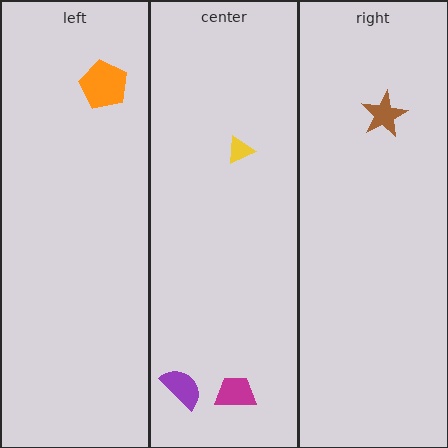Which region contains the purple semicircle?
The center region.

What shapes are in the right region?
The brown star.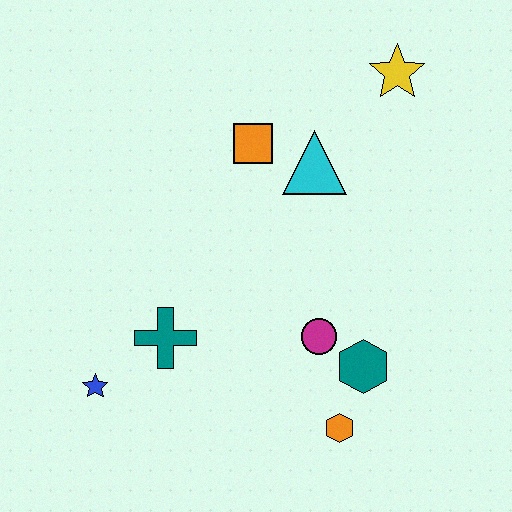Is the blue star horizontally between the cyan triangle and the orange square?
No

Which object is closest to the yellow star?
The cyan triangle is closest to the yellow star.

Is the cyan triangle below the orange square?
Yes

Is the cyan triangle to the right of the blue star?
Yes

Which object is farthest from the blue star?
The yellow star is farthest from the blue star.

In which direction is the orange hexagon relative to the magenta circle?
The orange hexagon is below the magenta circle.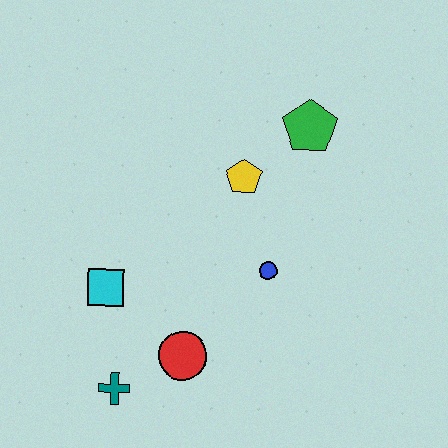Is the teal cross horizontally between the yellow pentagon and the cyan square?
Yes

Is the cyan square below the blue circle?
Yes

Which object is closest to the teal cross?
The red circle is closest to the teal cross.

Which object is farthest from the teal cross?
The green pentagon is farthest from the teal cross.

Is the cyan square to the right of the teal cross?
No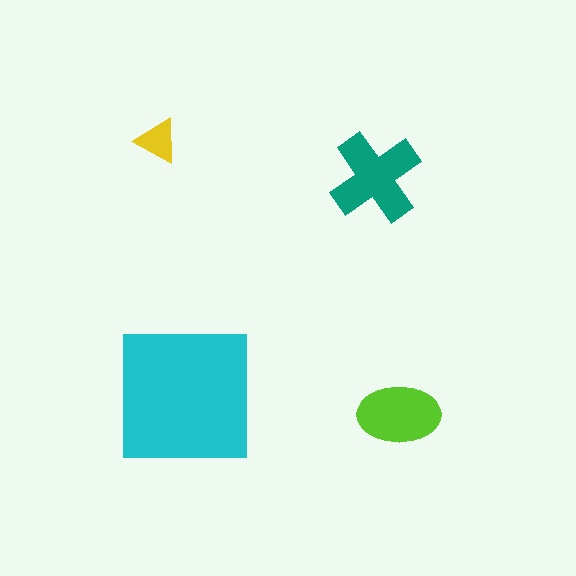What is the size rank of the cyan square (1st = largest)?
1st.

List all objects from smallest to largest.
The yellow triangle, the lime ellipse, the teal cross, the cyan square.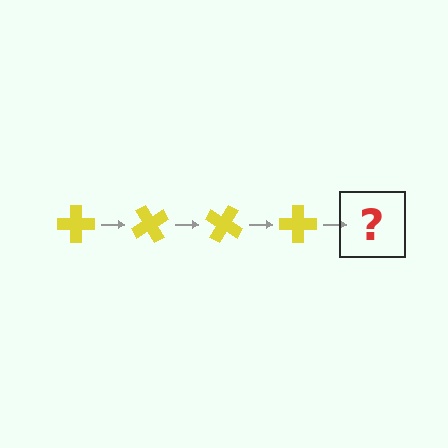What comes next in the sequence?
The next element should be a yellow cross rotated 240 degrees.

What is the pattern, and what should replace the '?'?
The pattern is that the cross rotates 60 degrees each step. The '?' should be a yellow cross rotated 240 degrees.